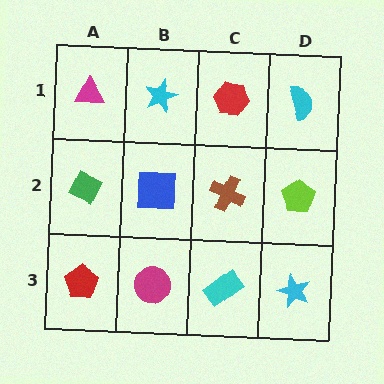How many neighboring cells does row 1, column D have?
2.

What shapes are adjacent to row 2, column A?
A magenta triangle (row 1, column A), a red pentagon (row 3, column A), a blue square (row 2, column B).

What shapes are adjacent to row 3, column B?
A blue square (row 2, column B), a red pentagon (row 3, column A), a cyan rectangle (row 3, column C).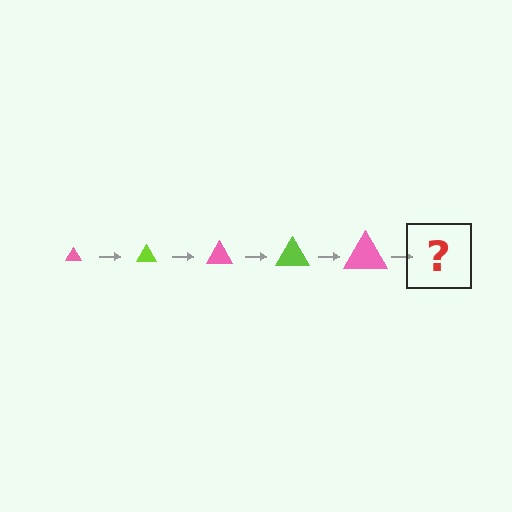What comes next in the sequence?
The next element should be a lime triangle, larger than the previous one.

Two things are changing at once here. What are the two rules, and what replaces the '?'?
The two rules are that the triangle grows larger each step and the color cycles through pink and lime. The '?' should be a lime triangle, larger than the previous one.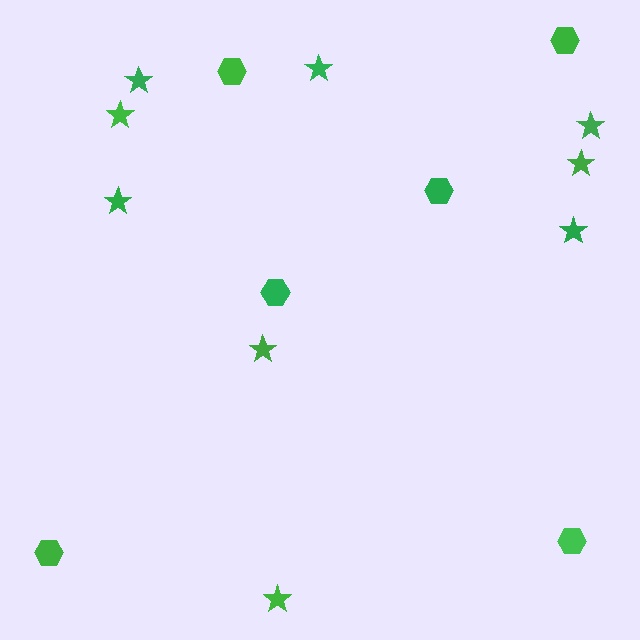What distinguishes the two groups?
There are 2 groups: one group of stars (9) and one group of hexagons (6).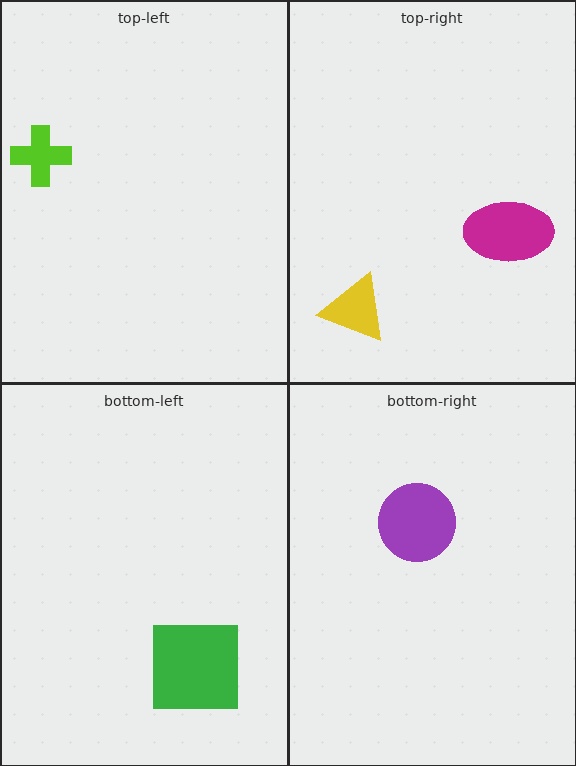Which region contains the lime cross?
The top-left region.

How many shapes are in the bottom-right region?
1.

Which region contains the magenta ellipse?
The top-right region.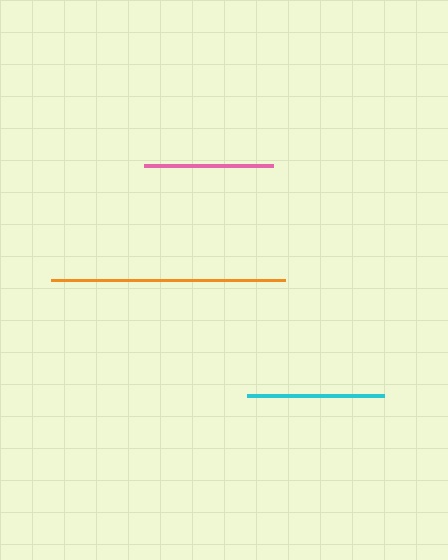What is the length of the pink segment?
The pink segment is approximately 129 pixels long.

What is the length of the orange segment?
The orange segment is approximately 234 pixels long.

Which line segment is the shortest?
The pink line is the shortest at approximately 129 pixels.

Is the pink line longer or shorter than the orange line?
The orange line is longer than the pink line.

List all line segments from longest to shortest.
From longest to shortest: orange, cyan, pink.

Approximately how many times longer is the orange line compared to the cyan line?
The orange line is approximately 1.7 times the length of the cyan line.